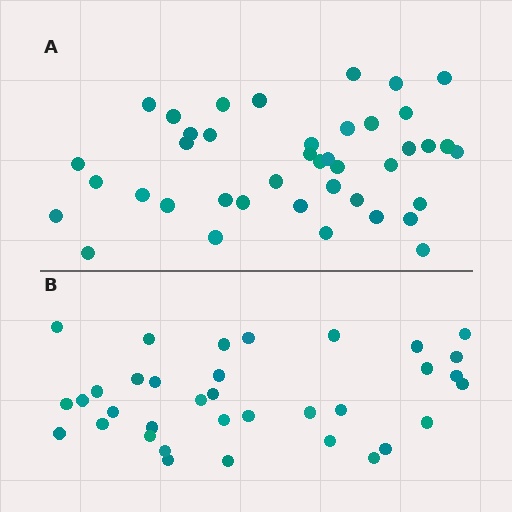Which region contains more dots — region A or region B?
Region A (the top region) has more dots.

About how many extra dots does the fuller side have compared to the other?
Region A has about 6 more dots than region B.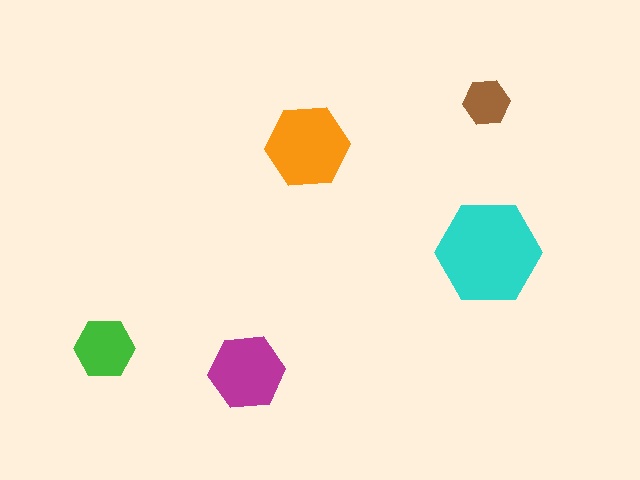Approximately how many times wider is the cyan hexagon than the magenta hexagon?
About 1.5 times wider.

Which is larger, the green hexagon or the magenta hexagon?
The magenta one.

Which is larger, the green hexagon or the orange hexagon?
The orange one.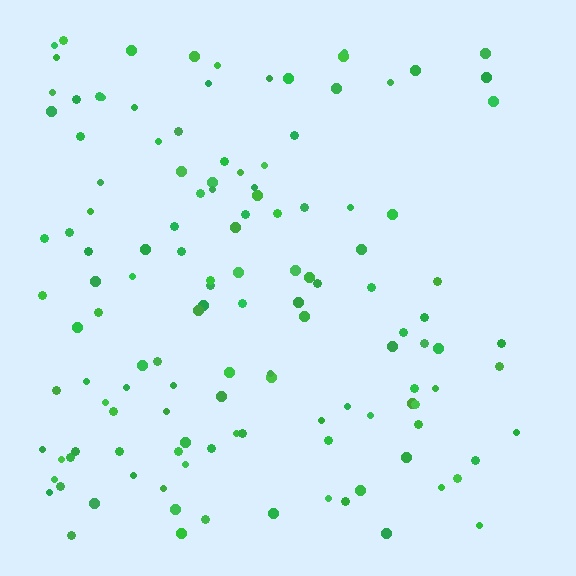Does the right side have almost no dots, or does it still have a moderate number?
Still a moderate number, just noticeably fewer than the left.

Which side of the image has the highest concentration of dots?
The left.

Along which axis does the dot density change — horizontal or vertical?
Horizontal.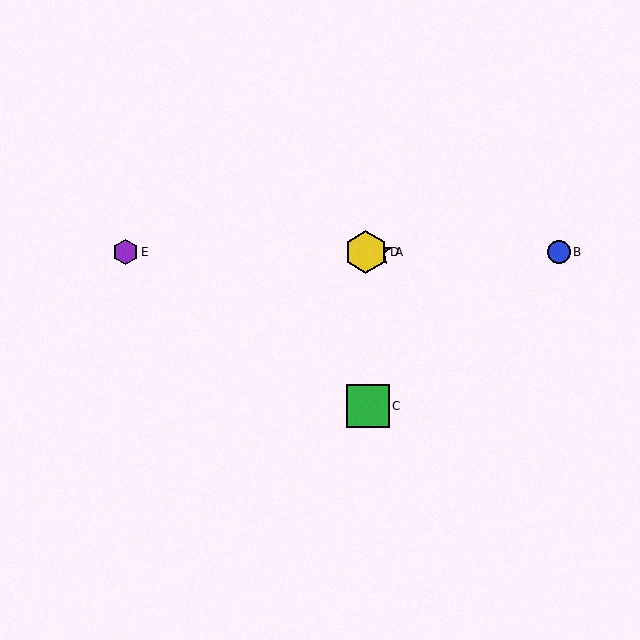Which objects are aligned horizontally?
Objects A, B, D, E are aligned horizontally.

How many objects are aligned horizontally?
4 objects (A, B, D, E) are aligned horizontally.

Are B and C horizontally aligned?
No, B is at y≈252 and C is at y≈406.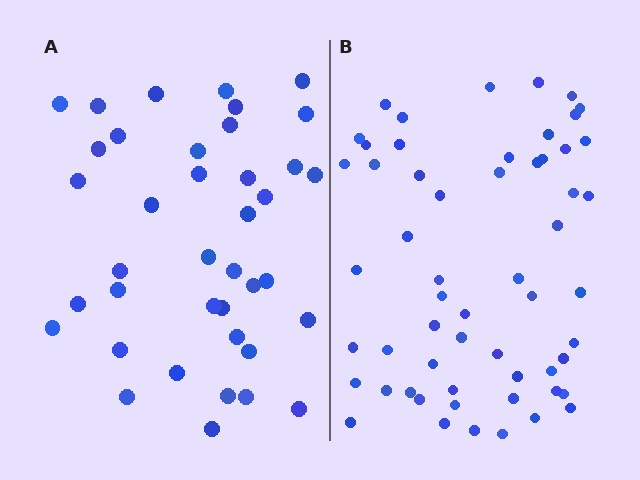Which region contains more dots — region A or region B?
Region B (the right region) has more dots.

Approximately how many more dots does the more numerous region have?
Region B has approximately 20 more dots than region A.